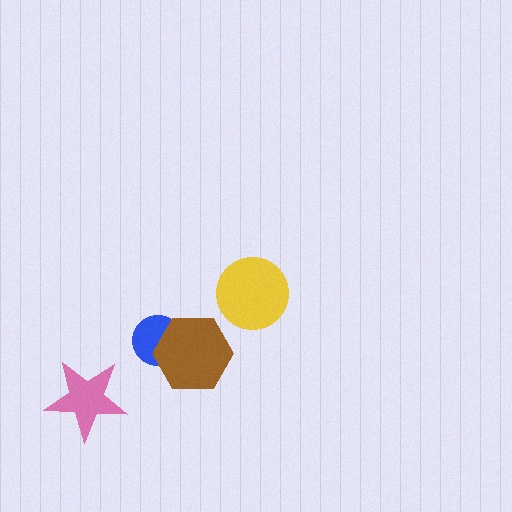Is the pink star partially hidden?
No, no other shape covers it.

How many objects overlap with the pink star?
0 objects overlap with the pink star.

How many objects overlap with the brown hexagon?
1 object overlaps with the brown hexagon.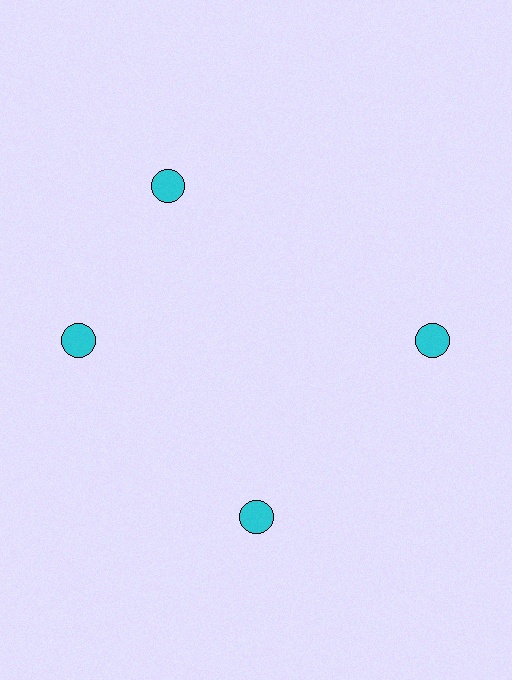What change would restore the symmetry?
The symmetry would be restored by rotating it back into even spacing with its neighbors so that all 4 circles sit at equal angles and equal distance from the center.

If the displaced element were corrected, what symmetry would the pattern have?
It would have 4-fold rotational symmetry — the pattern would map onto itself every 90 degrees.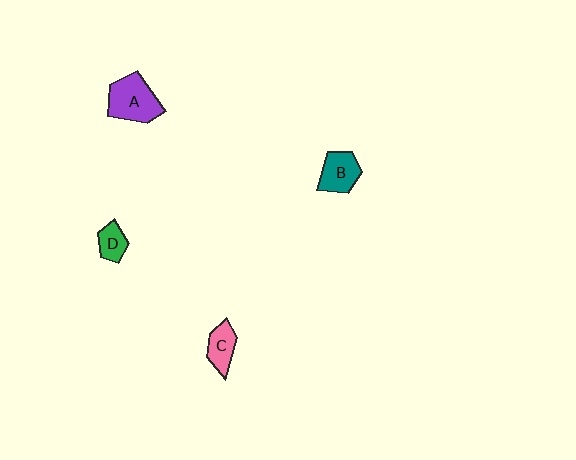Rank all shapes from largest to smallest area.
From largest to smallest: A (purple), B (teal), C (pink), D (green).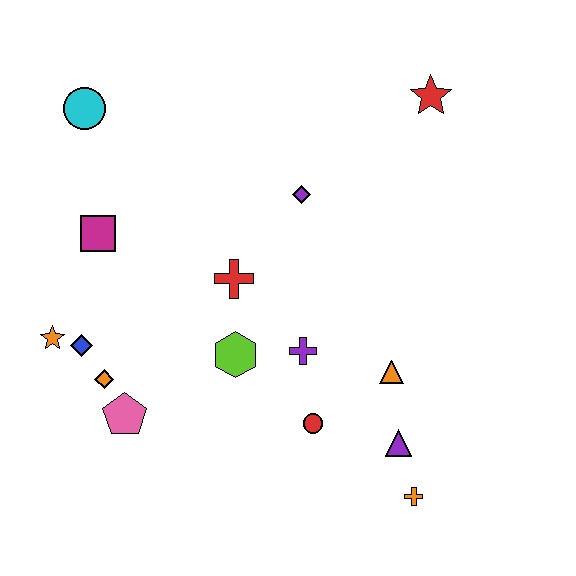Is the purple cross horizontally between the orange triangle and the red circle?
No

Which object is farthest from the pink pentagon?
The red star is farthest from the pink pentagon.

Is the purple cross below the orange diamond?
No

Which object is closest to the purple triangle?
The orange cross is closest to the purple triangle.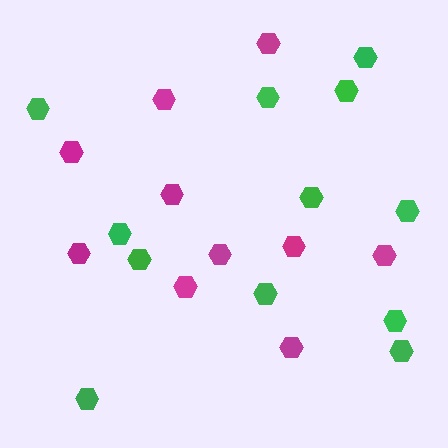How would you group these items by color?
There are 2 groups: one group of magenta hexagons (10) and one group of green hexagons (12).